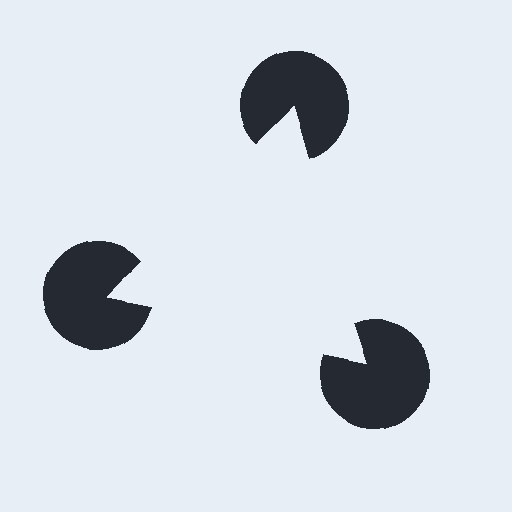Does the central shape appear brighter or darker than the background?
It typically appears slightly brighter than the background, even though no actual brightness change is drawn.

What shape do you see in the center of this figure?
An illusory triangle — its edges are inferred from the aligned wedge cuts in the pac-man discs, not physically drawn.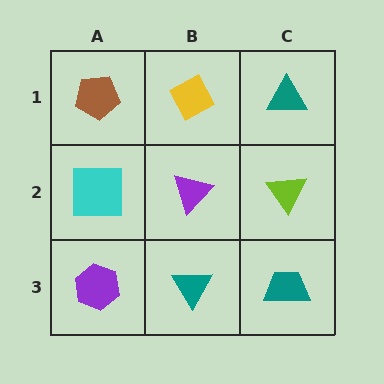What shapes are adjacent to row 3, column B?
A purple triangle (row 2, column B), a purple hexagon (row 3, column A), a teal trapezoid (row 3, column C).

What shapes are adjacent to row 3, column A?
A cyan square (row 2, column A), a teal triangle (row 3, column B).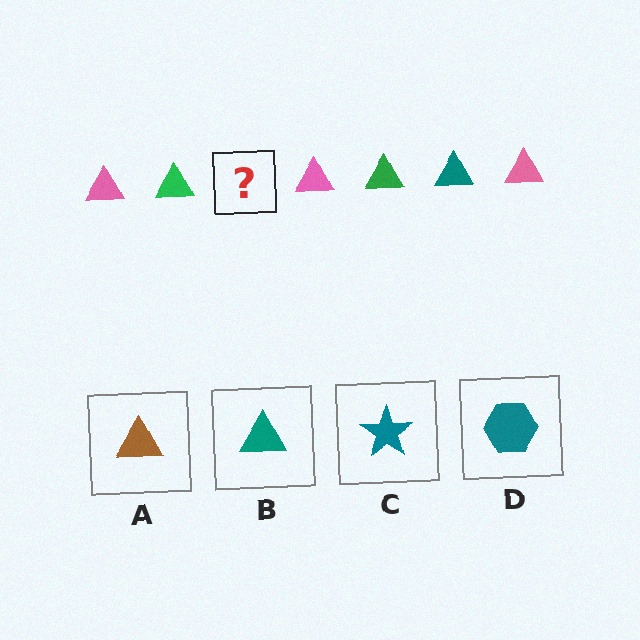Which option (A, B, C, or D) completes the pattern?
B.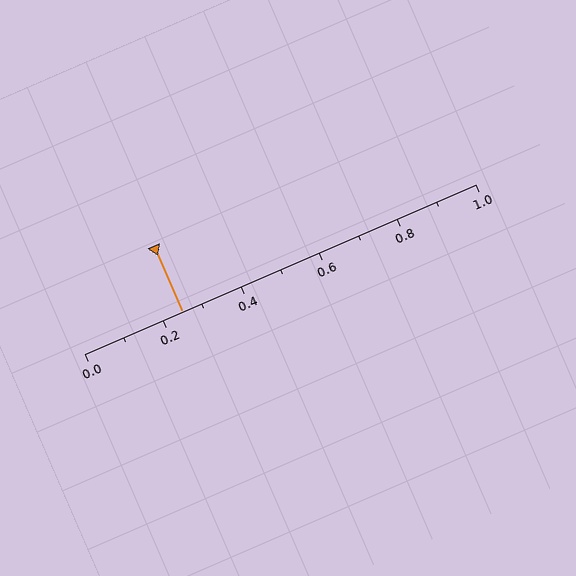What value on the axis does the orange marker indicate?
The marker indicates approximately 0.25.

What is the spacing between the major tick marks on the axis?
The major ticks are spaced 0.2 apart.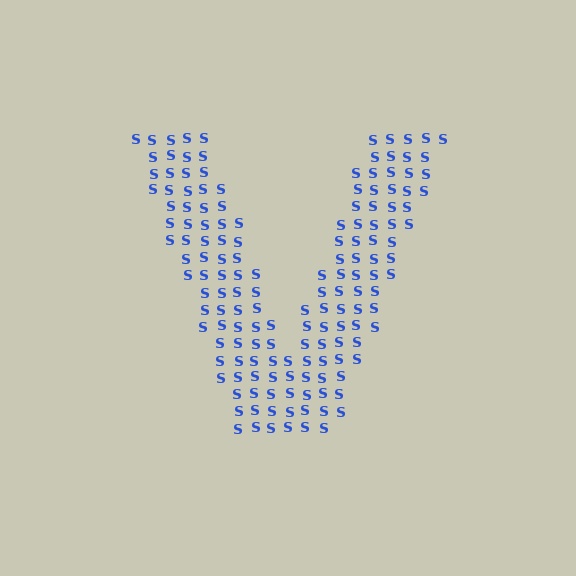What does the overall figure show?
The overall figure shows the letter V.